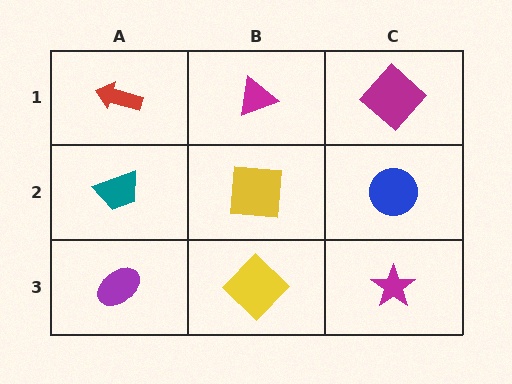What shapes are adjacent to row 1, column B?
A yellow square (row 2, column B), a red arrow (row 1, column A), a magenta diamond (row 1, column C).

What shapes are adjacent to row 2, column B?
A magenta triangle (row 1, column B), a yellow diamond (row 3, column B), a teal trapezoid (row 2, column A), a blue circle (row 2, column C).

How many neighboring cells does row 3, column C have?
2.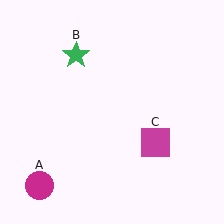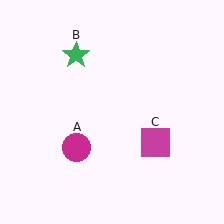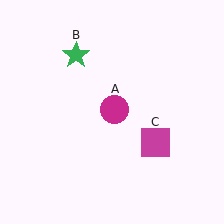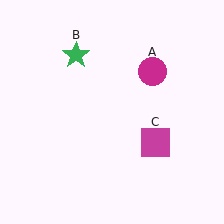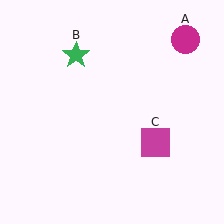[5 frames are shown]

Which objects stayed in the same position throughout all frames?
Green star (object B) and magenta square (object C) remained stationary.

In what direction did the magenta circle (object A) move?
The magenta circle (object A) moved up and to the right.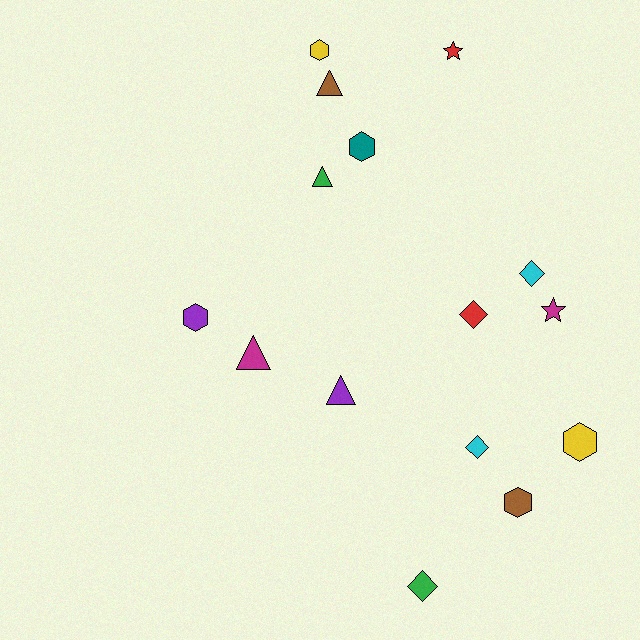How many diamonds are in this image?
There are 4 diamonds.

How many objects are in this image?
There are 15 objects.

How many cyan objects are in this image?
There are 2 cyan objects.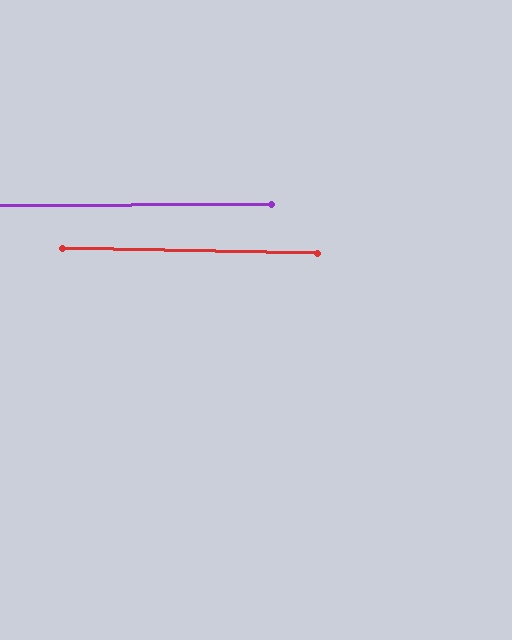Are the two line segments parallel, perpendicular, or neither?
Parallel — their directions differ by only 1.5°.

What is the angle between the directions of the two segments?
Approximately 1 degree.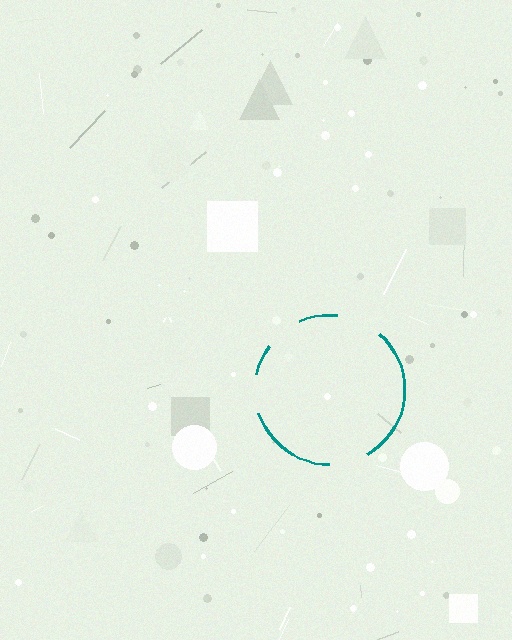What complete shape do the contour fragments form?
The contour fragments form a circle.